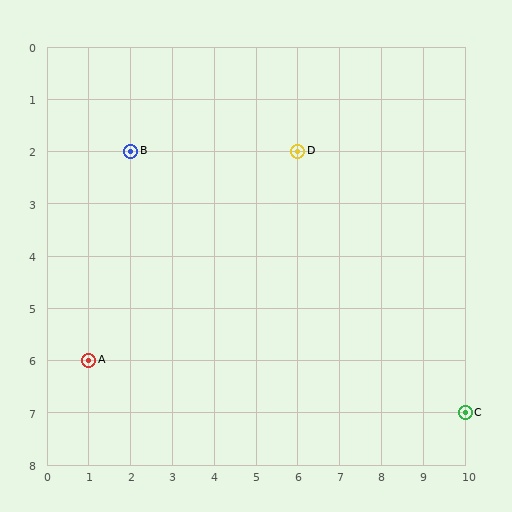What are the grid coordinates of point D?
Point D is at grid coordinates (6, 2).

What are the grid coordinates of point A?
Point A is at grid coordinates (1, 6).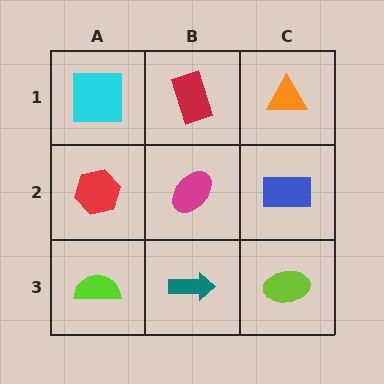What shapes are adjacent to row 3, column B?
A magenta ellipse (row 2, column B), a lime semicircle (row 3, column A), a lime ellipse (row 3, column C).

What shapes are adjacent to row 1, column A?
A red hexagon (row 2, column A), a red rectangle (row 1, column B).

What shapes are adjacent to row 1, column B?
A magenta ellipse (row 2, column B), a cyan square (row 1, column A), an orange triangle (row 1, column C).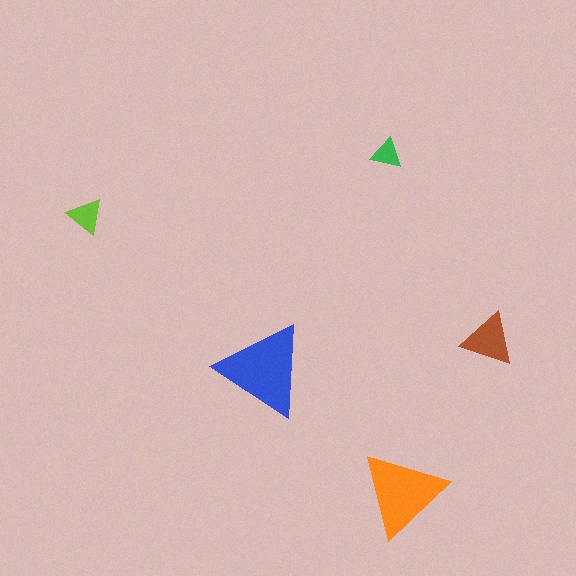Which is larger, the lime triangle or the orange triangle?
The orange one.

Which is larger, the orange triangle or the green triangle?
The orange one.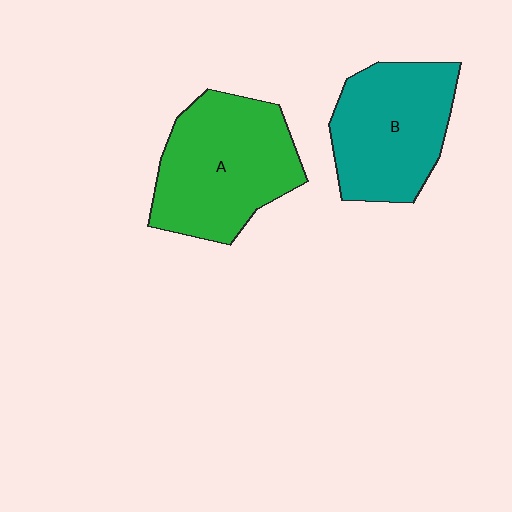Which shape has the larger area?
Shape A (green).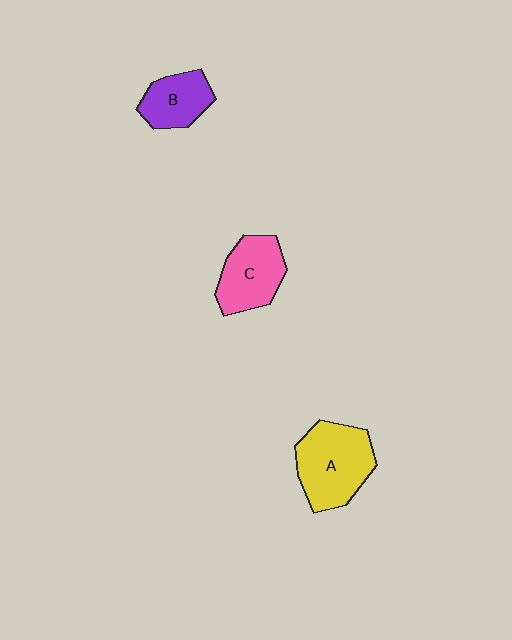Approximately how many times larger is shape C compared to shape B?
Approximately 1.3 times.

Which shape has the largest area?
Shape A (yellow).